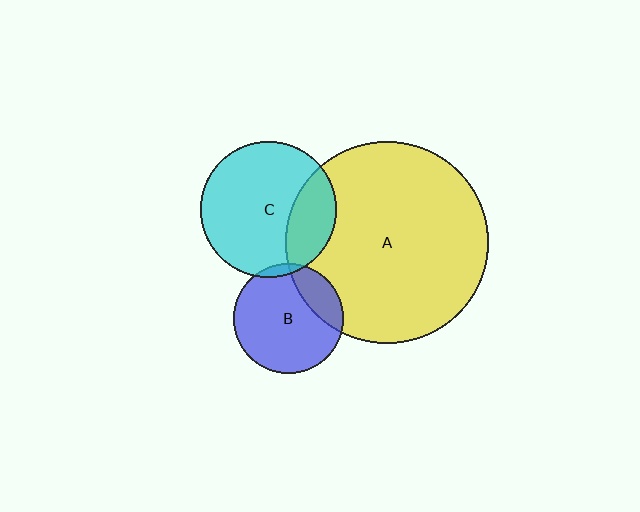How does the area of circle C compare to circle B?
Approximately 1.5 times.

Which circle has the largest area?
Circle A (yellow).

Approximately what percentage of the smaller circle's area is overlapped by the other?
Approximately 5%.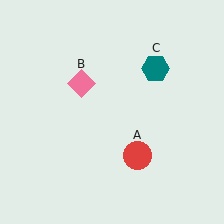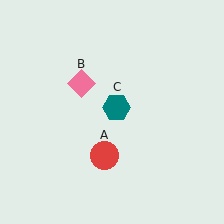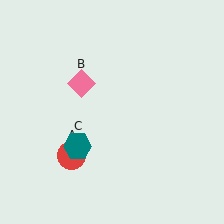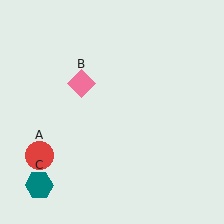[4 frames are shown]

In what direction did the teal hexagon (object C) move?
The teal hexagon (object C) moved down and to the left.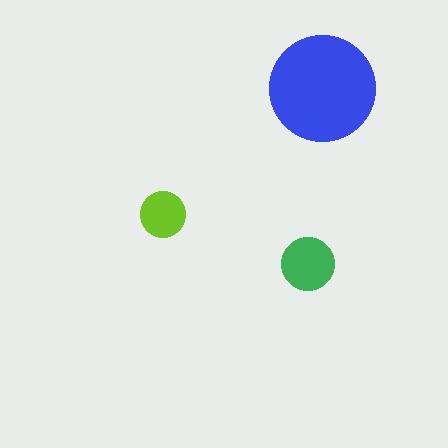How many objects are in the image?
There are 3 objects in the image.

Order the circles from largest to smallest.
the blue one, the green one, the lime one.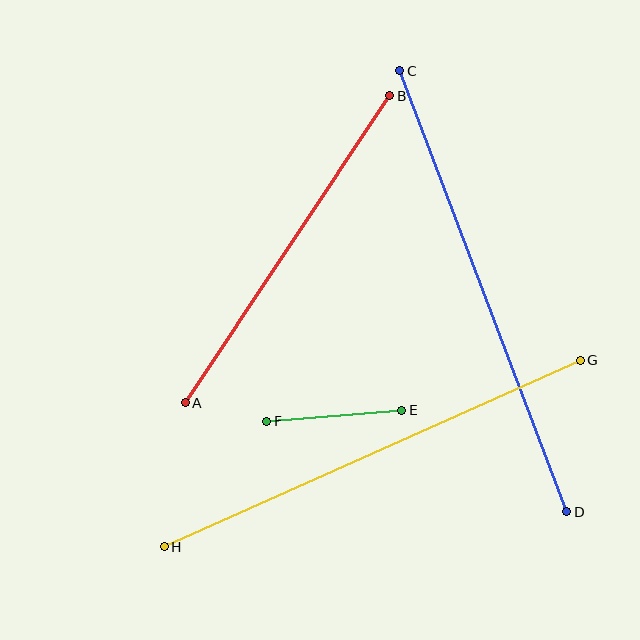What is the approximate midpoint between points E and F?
The midpoint is at approximately (334, 416) pixels.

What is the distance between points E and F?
The distance is approximately 135 pixels.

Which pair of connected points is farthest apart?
Points C and D are farthest apart.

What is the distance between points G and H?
The distance is approximately 456 pixels.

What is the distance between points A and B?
The distance is approximately 369 pixels.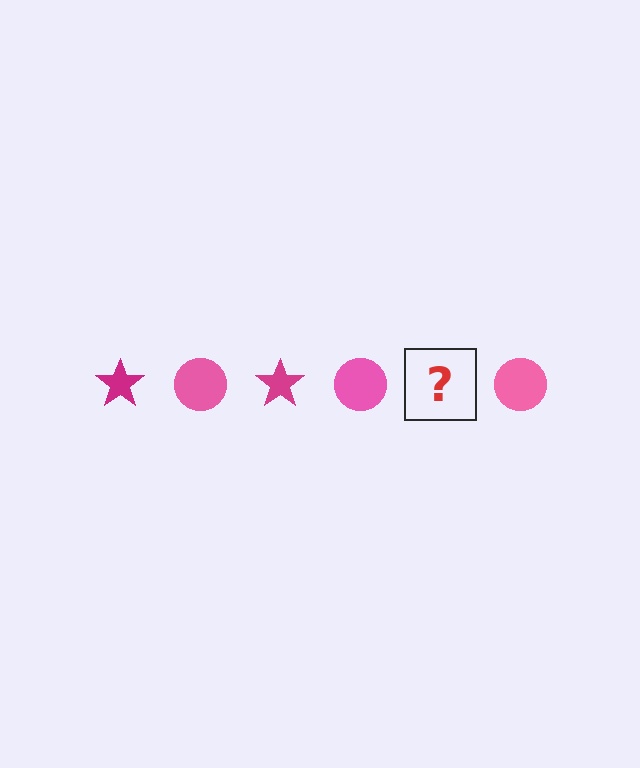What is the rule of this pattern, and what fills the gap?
The rule is that the pattern alternates between magenta star and pink circle. The gap should be filled with a magenta star.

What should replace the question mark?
The question mark should be replaced with a magenta star.